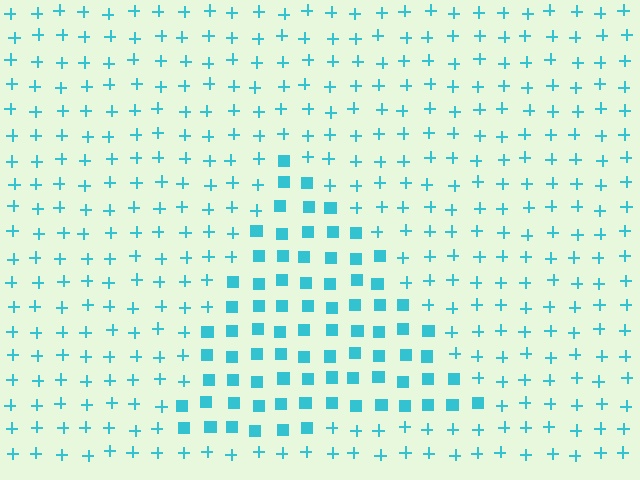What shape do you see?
I see a triangle.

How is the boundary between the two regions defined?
The boundary is defined by a change in element shape: squares inside vs. plus signs outside. All elements share the same color and spacing.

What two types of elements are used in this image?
The image uses squares inside the triangle region and plus signs outside it.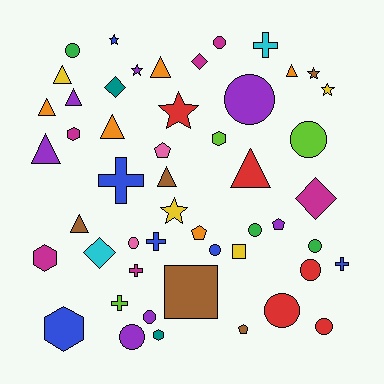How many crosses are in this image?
There are 6 crosses.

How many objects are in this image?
There are 50 objects.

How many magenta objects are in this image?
There are 6 magenta objects.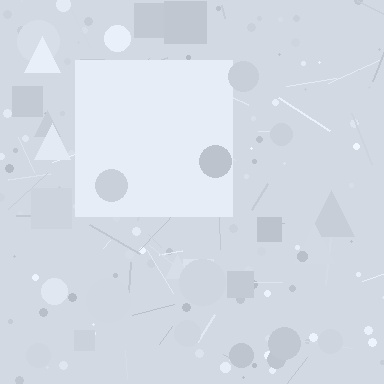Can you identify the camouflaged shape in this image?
The camouflaged shape is a square.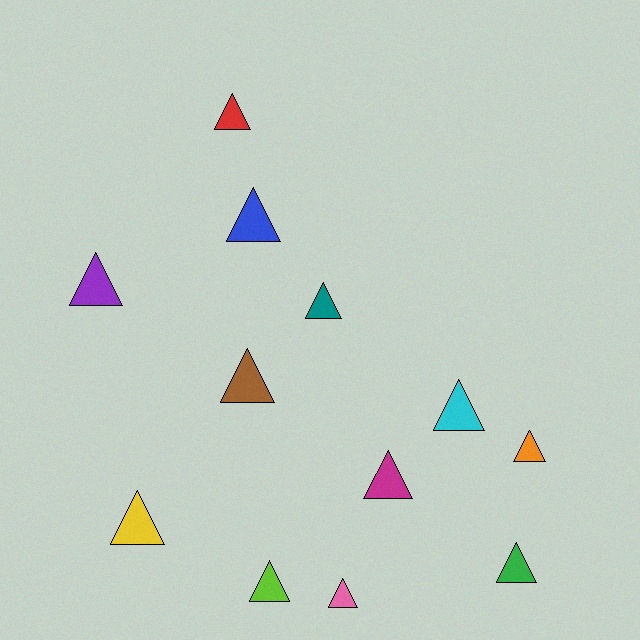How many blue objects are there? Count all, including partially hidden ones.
There is 1 blue object.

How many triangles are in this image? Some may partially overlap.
There are 12 triangles.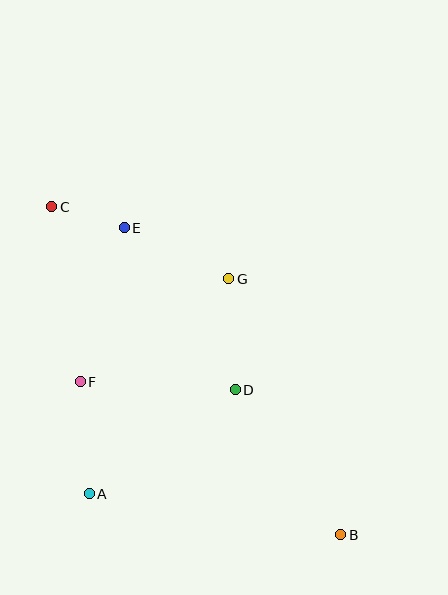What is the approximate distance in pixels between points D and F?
The distance between D and F is approximately 155 pixels.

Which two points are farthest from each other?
Points B and C are farthest from each other.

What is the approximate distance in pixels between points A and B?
The distance between A and B is approximately 255 pixels.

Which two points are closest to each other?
Points C and E are closest to each other.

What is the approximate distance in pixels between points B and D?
The distance between B and D is approximately 179 pixels.